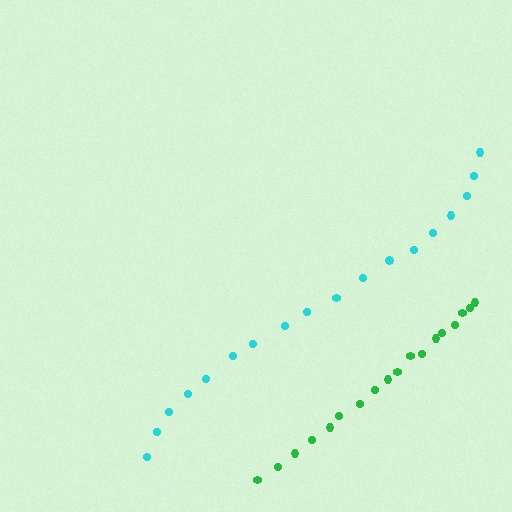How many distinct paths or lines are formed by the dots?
There are 2 distinct paths.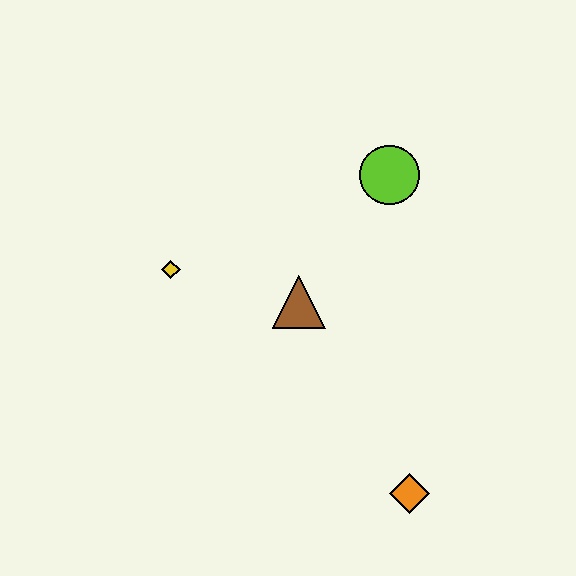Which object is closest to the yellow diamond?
The brown triangle is closest to the yellow diamond.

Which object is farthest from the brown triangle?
The orange diamond is farthest from the brown triangle.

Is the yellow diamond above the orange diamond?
Yes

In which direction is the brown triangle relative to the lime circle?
The brown triangle is below the lime circle.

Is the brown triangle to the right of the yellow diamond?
Yes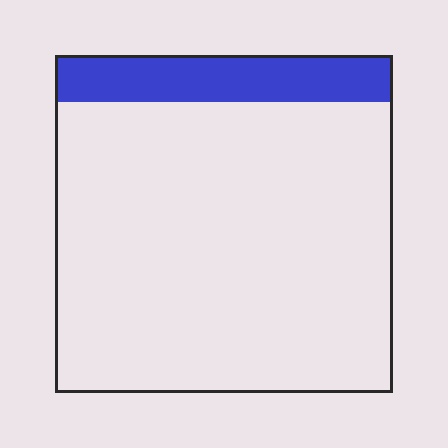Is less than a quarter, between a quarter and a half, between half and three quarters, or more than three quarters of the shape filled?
Less than a quarter.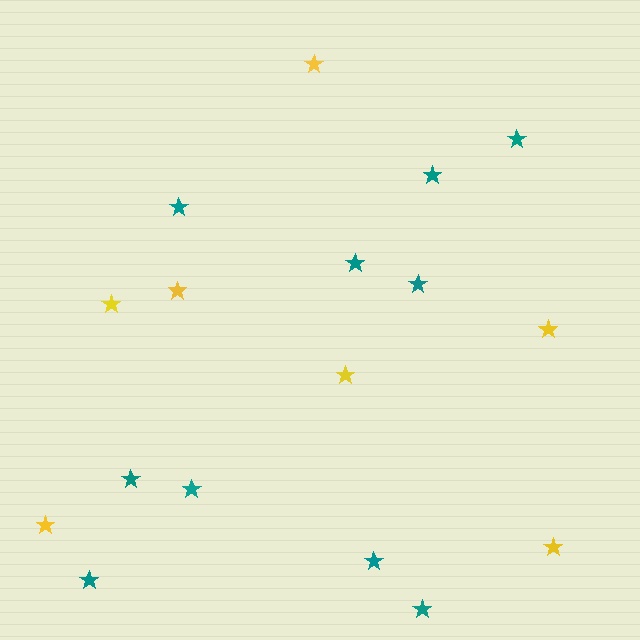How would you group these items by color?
There are 2 groups: one group of yellow stars (7) and one group of teal stars (10).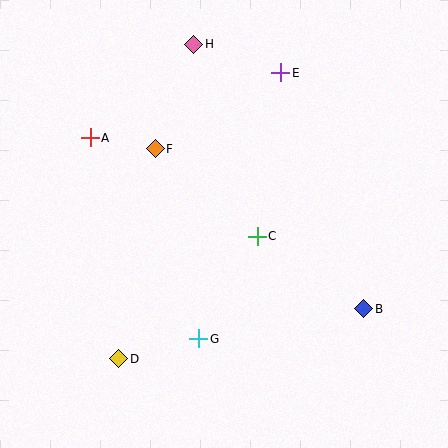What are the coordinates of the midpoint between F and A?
The midpoint between F and A is at (123, 143).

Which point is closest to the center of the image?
Point C at (257, 236) is closest to the center.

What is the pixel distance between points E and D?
The distance between E and D is 328 pixels.